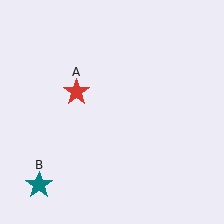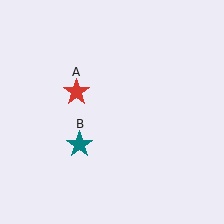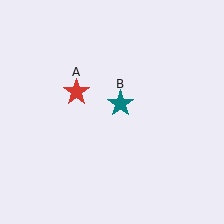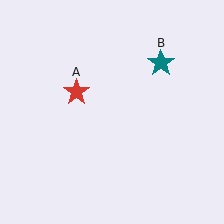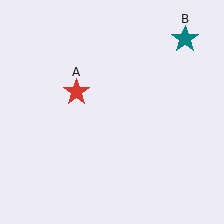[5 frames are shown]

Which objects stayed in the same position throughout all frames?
Red star (object A) remained stationary.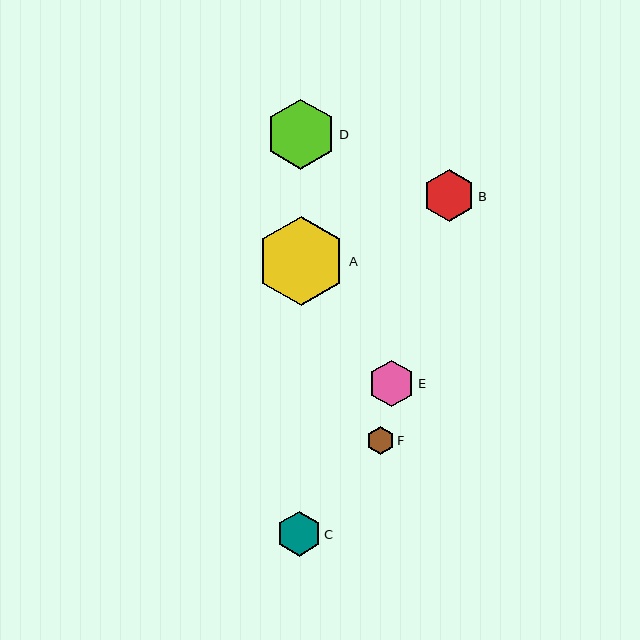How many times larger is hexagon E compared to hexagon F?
Hexagon E is approximately 1.7 times the size of hexagon F.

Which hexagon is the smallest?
Hexagon F is the smallest with a size of approximately 28 pixels.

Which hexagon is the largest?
Hexagon A is the largest with a size of approximately 89 pixels.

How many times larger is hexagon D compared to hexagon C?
Hexagon D is approximately 1.6 times the size of hexagon C.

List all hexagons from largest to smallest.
From largest to smallest: A, D, B, E, C, F.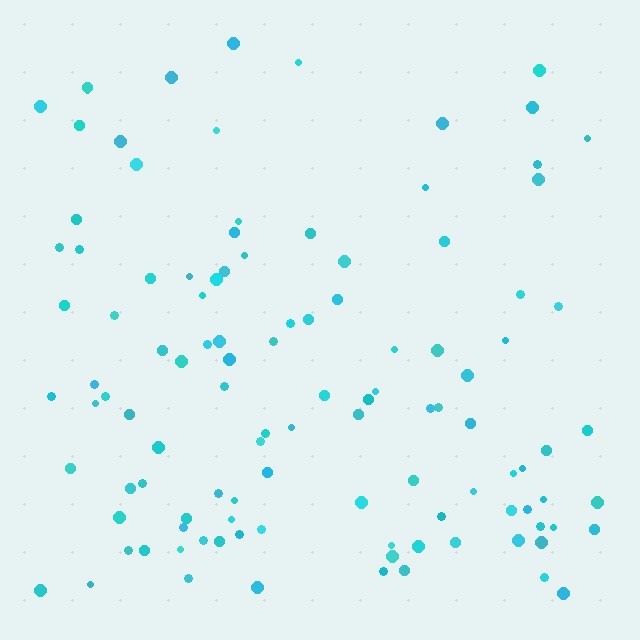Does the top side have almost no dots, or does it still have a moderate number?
Still a moderate number, just noticeably fewer than the bottom.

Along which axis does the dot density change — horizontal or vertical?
Vertical.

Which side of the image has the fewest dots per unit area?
The top.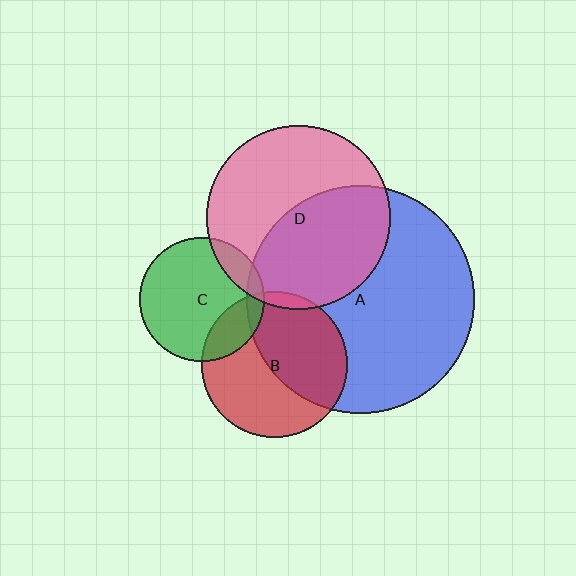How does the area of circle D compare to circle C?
Approximately 2.2 times.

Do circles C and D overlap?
Yes.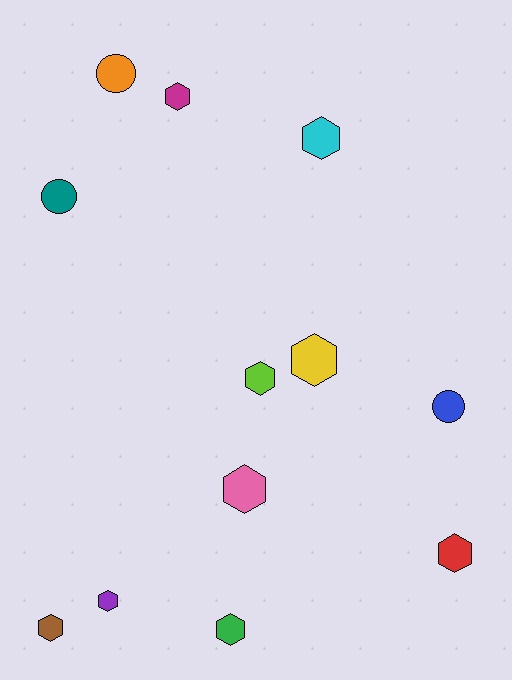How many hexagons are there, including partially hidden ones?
There are 9 hexagons.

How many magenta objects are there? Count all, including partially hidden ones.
There is 1 magenta object.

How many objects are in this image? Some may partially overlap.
There are 12 objects.